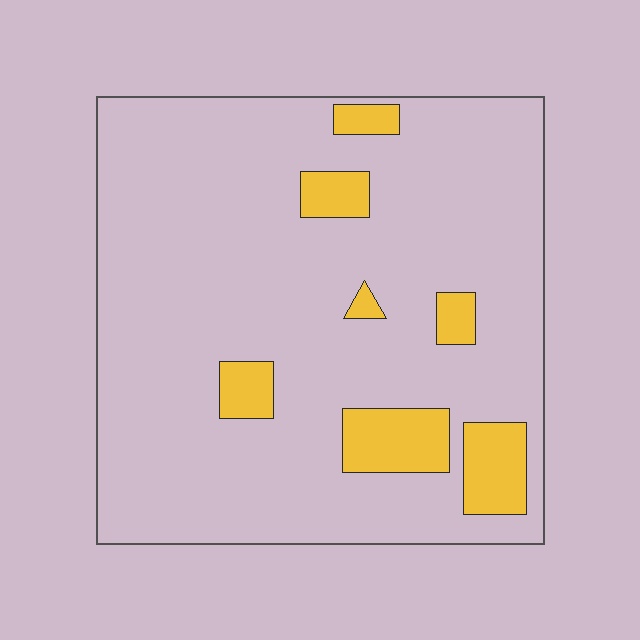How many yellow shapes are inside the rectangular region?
7.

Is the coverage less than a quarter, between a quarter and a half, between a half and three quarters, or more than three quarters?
Less than a quarter.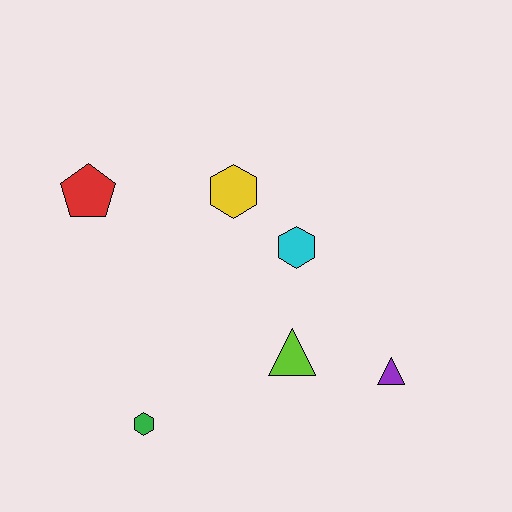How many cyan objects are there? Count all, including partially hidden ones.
There is 1 cyan object.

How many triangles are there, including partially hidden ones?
There are 2 triangles.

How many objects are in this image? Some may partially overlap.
There are 6 objects.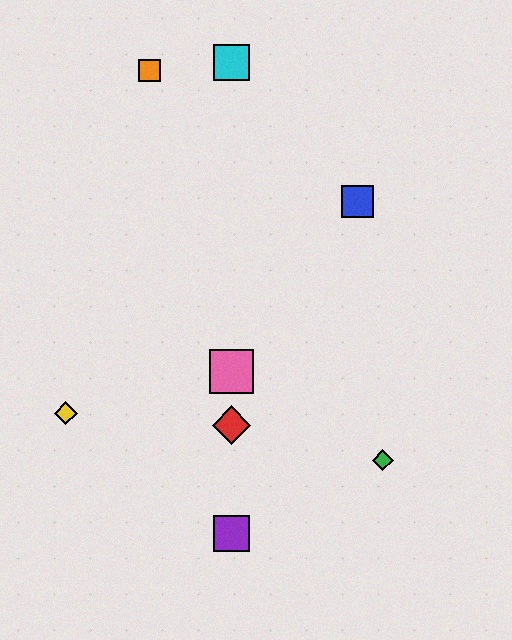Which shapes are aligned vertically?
The red diamond, the purple square, the cyan square, the pink square are aligned vertically.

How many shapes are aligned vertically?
4 shapes (the red diamond, the purple square, the cyan square, the pink square) are aligned vertically.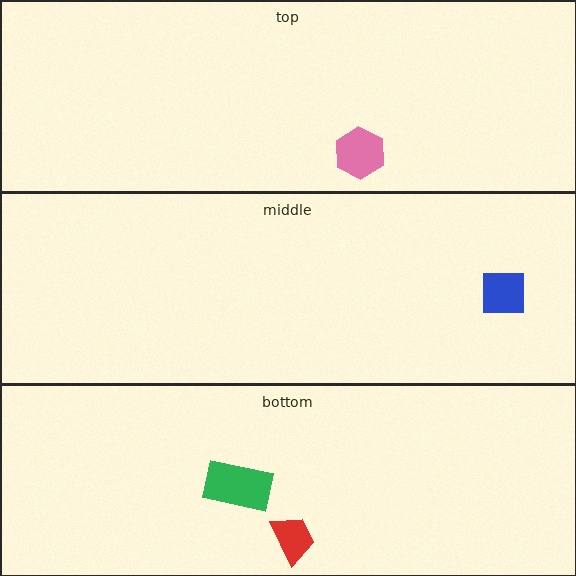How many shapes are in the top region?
1.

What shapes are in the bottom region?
The green rectangle, the red trapezoid.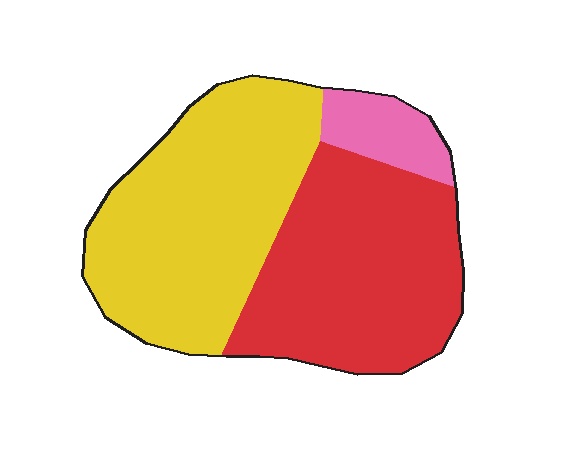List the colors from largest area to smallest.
From largest to smallest: yellow, red, pink.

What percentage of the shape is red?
Red takes up about two fifths (2/5) of the shape.